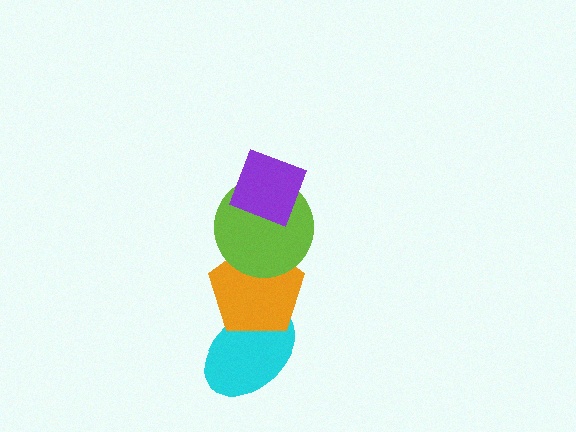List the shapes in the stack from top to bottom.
From top to bottom: the purple diamond, the lime circle, the orange pentagon, the cyan ellipse.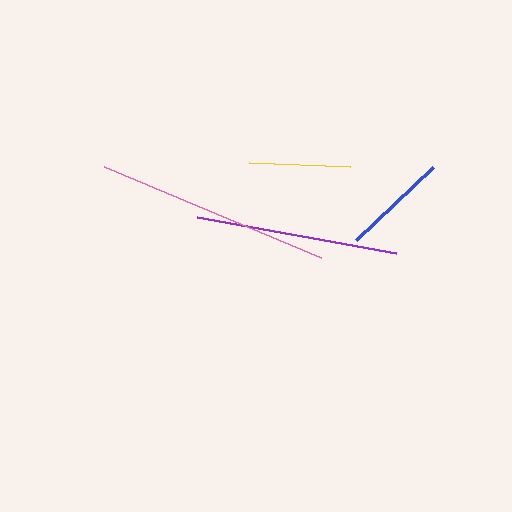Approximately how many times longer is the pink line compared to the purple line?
The pink line is approximately 1.2 times the length of the purple line.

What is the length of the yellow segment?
The yellow segment is approximately 102 pixels long.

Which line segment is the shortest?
The yellow line is the shortest at approximately 102 pixels.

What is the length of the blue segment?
The blue segment is approximately 107 pixels long.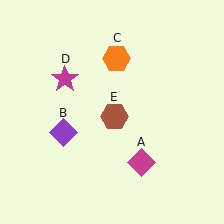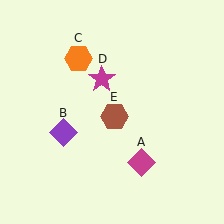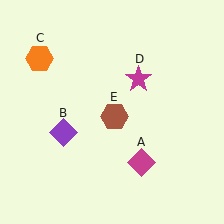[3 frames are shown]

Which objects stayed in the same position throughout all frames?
Magenta diamond (object A) and purple diamond (object B) and brown hexagon (object E) remained stationary.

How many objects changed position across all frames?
2 objects changed position: orange hexagon (object C), magenta star (object D).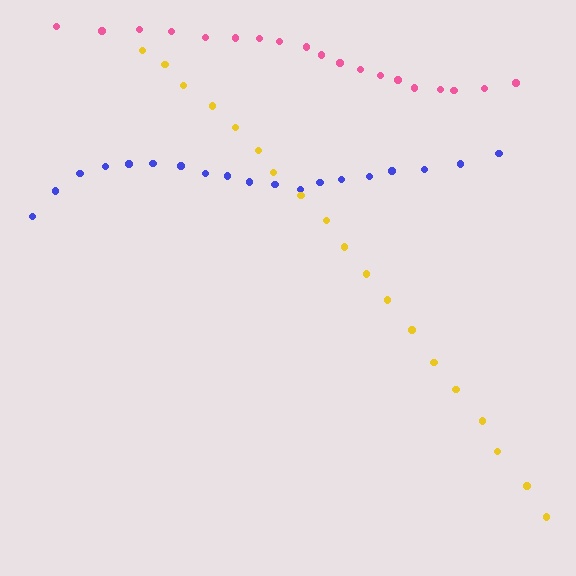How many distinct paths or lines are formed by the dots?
There are 3 distinct paths.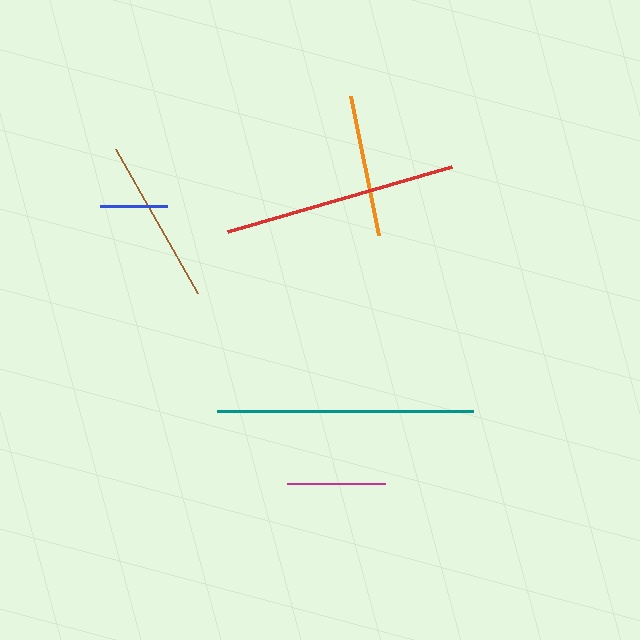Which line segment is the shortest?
The blue line is the shortest at approximately 67 pixels.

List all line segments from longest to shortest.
From longest to shortest: teal, red, brown, orange, magenta, blue.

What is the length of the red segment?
The red segment is approximately 233 pixels long.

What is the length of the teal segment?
The teal segment is approximately 256 pixels long.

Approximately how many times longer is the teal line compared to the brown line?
The teal line is approximately 1.6 times the length of the brown line.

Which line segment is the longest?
The teal line is the longest at approximately 256 pixels.